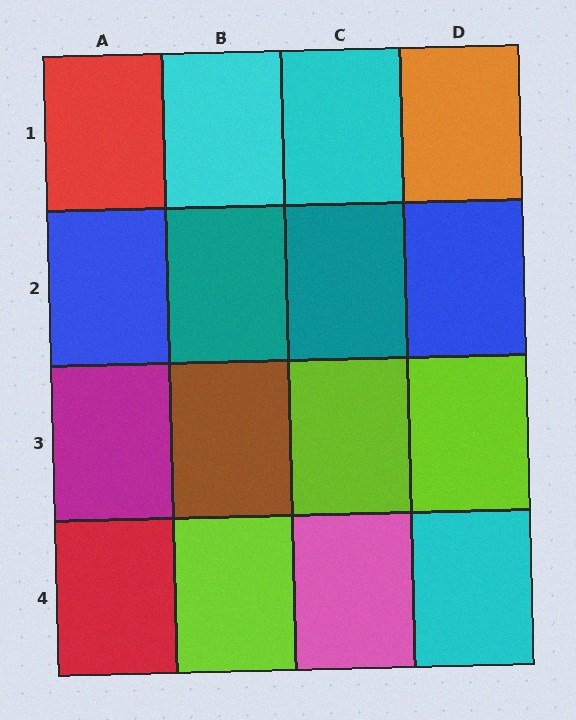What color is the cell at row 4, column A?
Red.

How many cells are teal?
2 cells are teal.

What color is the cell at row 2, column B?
Teal.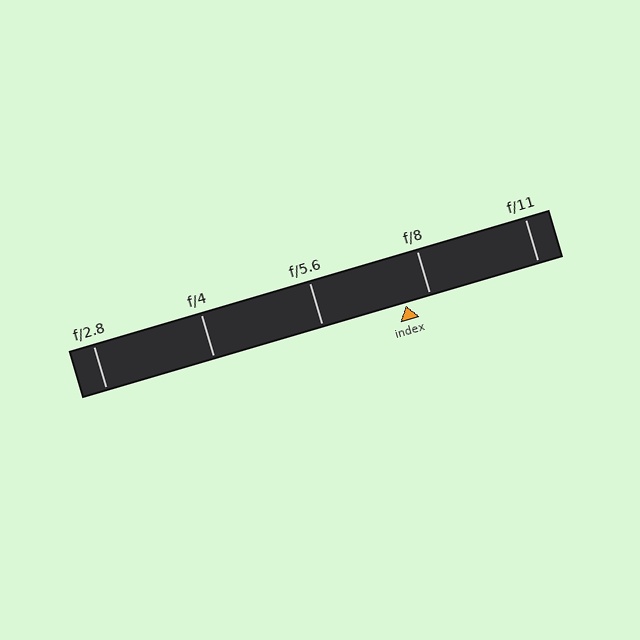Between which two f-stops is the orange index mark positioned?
The index mark is between f/5.6 and f/8.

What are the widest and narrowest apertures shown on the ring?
The widest aperture shown is f/2.8 and the narrowest is f/11.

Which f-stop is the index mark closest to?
The index mark is closest to f/8.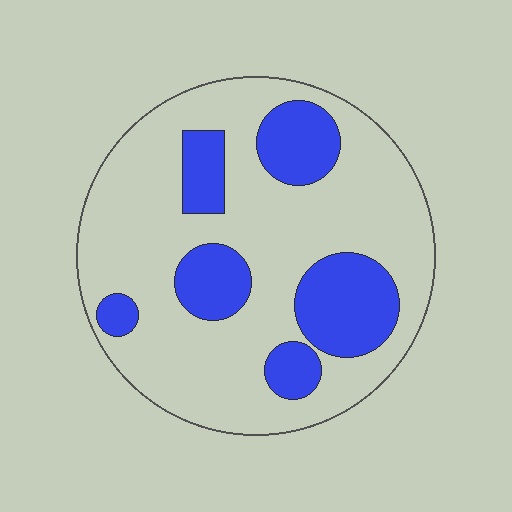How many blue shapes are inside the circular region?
6.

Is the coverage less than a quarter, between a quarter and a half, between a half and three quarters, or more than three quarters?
Between a quarter and a half.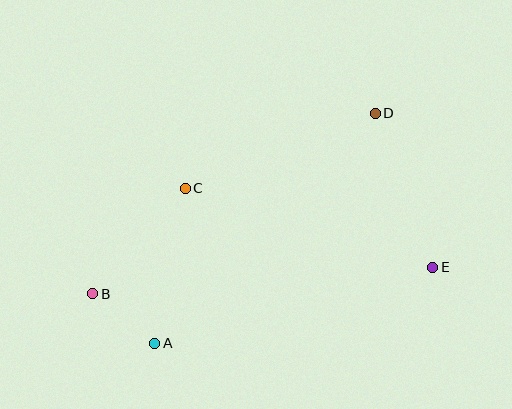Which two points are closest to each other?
Points A and B are closest to each other.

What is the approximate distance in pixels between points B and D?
The distance between B and D is approximately 335 pixels.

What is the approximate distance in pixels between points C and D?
The distance between C and D is approximately 205 pixels.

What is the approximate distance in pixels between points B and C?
The distance between B and C is approximately 140 pixels.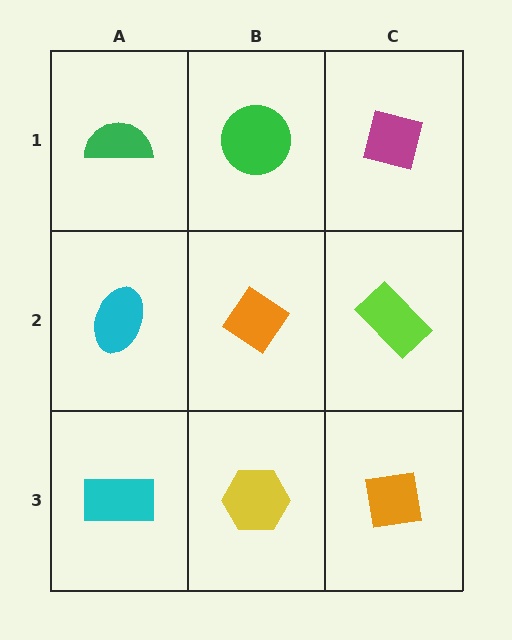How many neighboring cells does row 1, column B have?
3.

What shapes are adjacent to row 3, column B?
An orange diamond (row 2, column B), a cyan rectangle (row 3, column A), an orange square (row 3, column C).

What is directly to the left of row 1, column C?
A green circle.